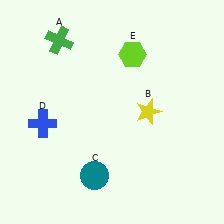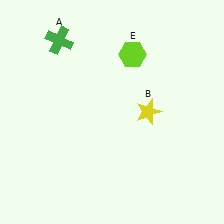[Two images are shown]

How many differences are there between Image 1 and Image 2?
There are 2 differences between the two images.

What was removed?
The blue cross (D), the teal circle (C) were removed in Image 2.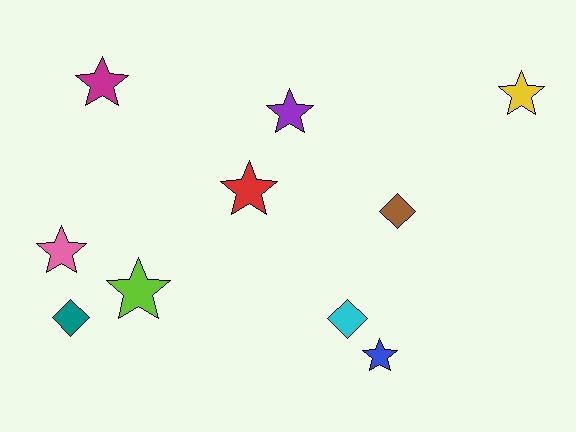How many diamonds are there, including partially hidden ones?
There are 3 diamonds.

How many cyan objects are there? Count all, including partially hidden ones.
There is 1 cyan object.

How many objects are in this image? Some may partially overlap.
There are 10 objects.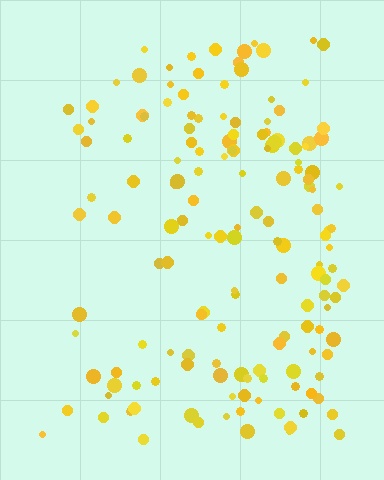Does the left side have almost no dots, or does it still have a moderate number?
Still a moderate number, just noticeably fewer than the right.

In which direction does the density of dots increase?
From left to right, with the right side densest.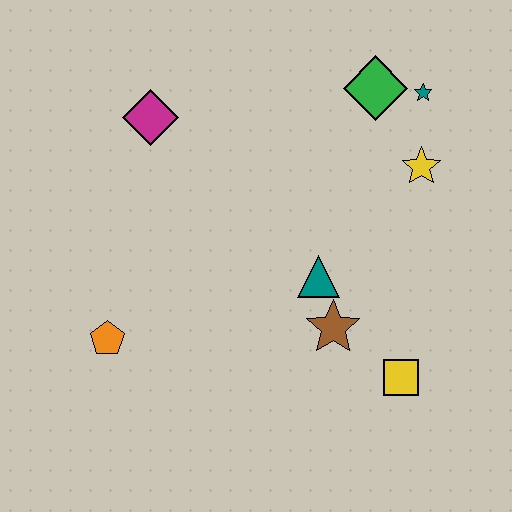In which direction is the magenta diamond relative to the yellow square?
The magenta diamond is above the yellow square.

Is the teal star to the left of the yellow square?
No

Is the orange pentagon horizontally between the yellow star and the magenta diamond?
No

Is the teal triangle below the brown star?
No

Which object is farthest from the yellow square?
The magenta diamond is farthest from the yellow square.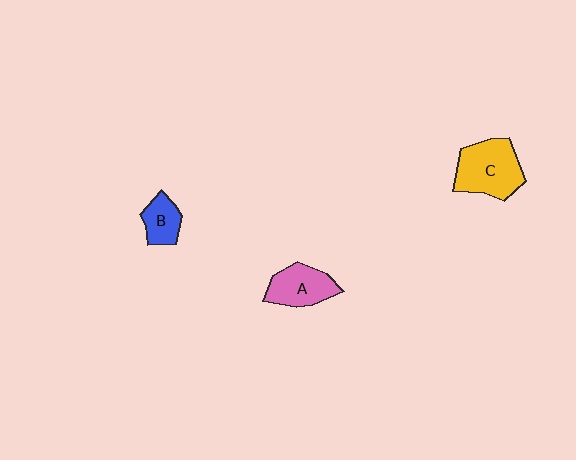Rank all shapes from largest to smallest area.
From largest to smallest: C (yellow), A (pink), B (blue).